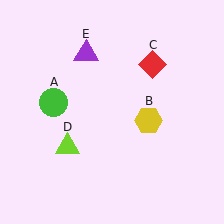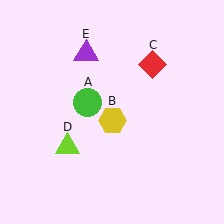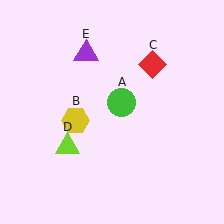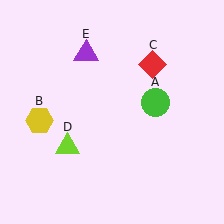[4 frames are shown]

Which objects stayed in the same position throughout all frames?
Red diamond (object C) and lime triangle (object D) and purple triangle (object E) remained stationary.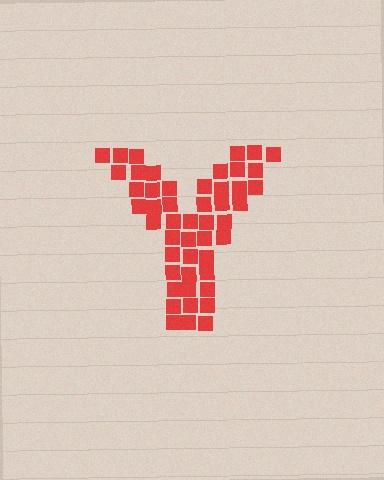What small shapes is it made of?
It is made of small squares.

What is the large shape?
The large shape is the letter Y.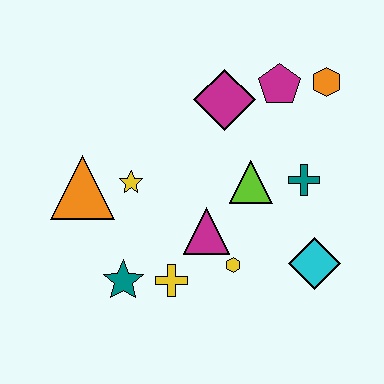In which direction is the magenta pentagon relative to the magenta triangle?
The magenta pentagon is above the magenta triangle.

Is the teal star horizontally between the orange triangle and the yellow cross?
Yes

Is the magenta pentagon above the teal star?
Yes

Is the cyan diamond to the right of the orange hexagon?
No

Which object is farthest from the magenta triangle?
The orange hexagon is farthest from the magenta triangle.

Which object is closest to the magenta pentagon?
The orange hexagon is closest to the magenta pentagon.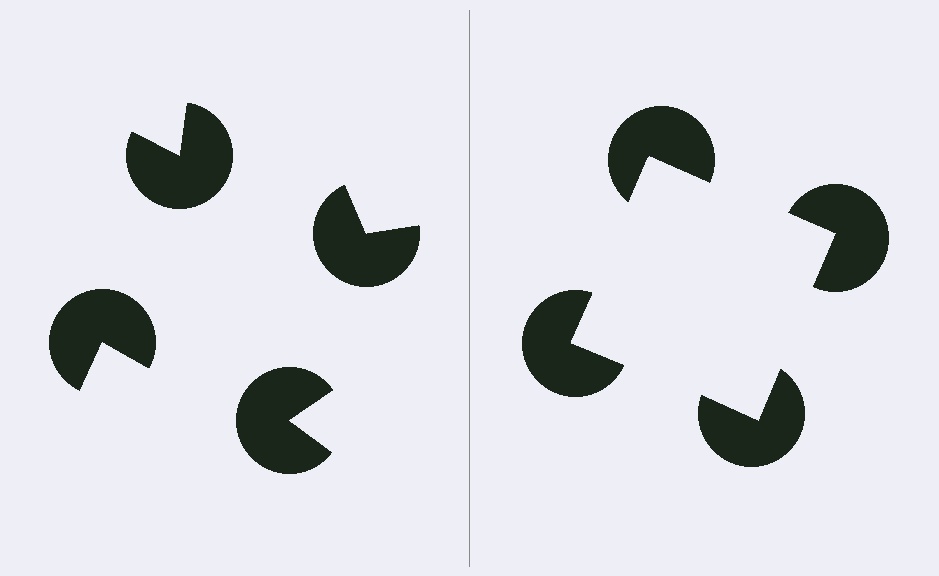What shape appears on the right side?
An illusory square.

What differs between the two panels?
The pac-man discs are positioned identically on both sides; only the wedge orientations differ. On the right they align to a square; on the left they are misaligned.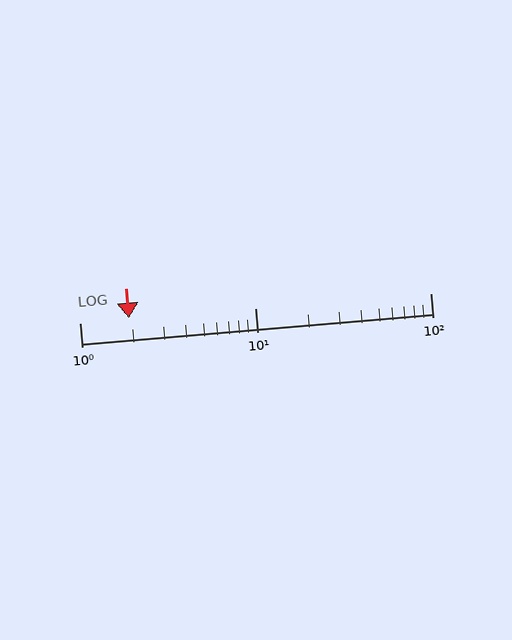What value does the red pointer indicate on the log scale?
The pointer indicates approximately 1.9.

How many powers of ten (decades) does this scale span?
The scale spans 2 decades, from 1 to 100.